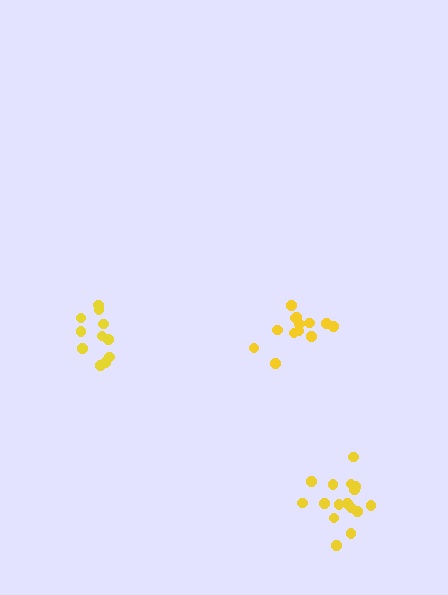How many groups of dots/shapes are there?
There are 3 groups.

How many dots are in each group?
Group 1: 11 dots, Group 2: 13 dots, Group 3: 16 dots (40 total).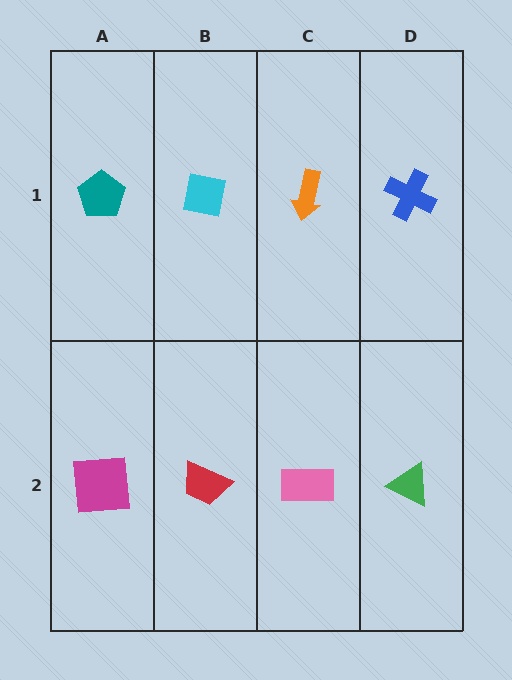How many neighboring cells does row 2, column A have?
2.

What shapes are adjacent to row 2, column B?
A cyan square (row 1, column B), a magenta square (row 2, column A), a pink rectangle (row 2, column C).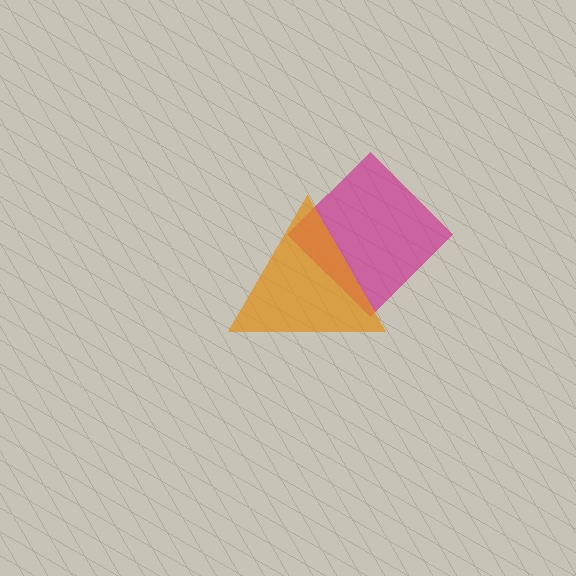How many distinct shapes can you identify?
There are 2 distinct shapes: a magenta diamond, an orange triangle.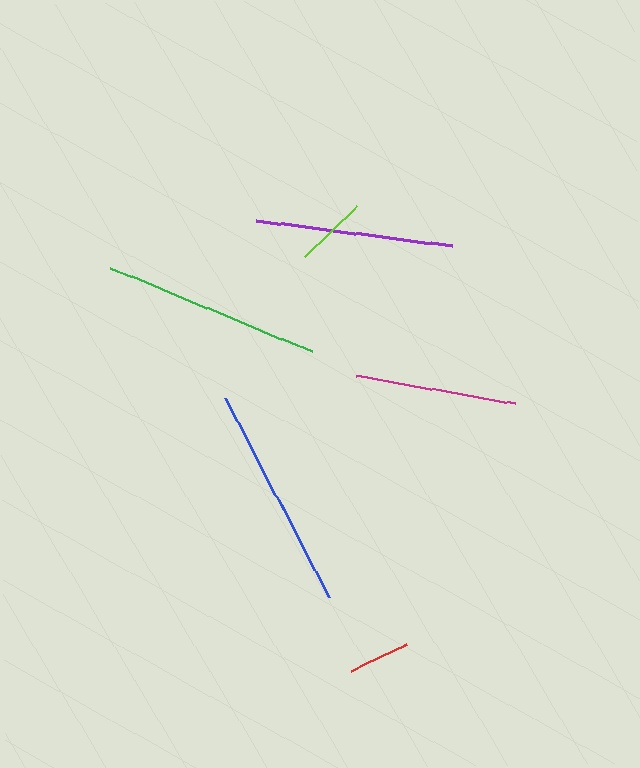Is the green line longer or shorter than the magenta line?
The green line is longer than the magenta line.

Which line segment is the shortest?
The red line is the shortest at approximately 62 pixels.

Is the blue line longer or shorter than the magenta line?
The blue line is longer than the magenta line.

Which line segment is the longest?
The blue line is the longest at approximately 224 pixels.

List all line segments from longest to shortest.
From longest to shortest: blue, green, purple, magenta, lime, red.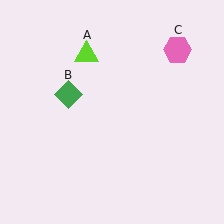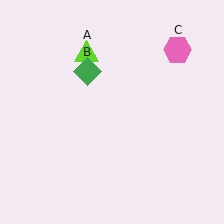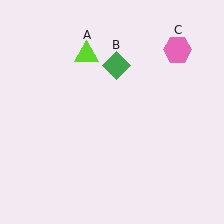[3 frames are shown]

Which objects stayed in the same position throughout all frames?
Lime triangle (object A) and pink hexagon (object C) remained stationary.